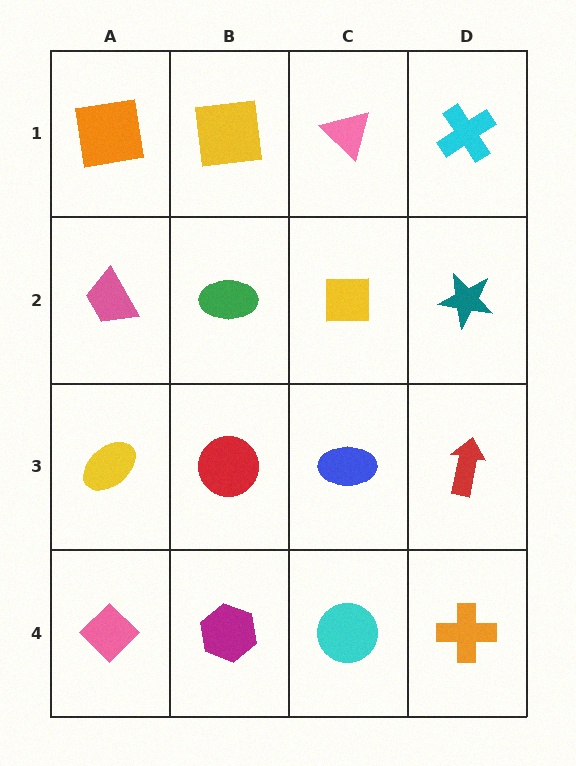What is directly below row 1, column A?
A pink trapezoid.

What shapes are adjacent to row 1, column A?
A pink trapezoid (row 2, column A), a yellow square (row 1, column B).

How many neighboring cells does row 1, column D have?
2.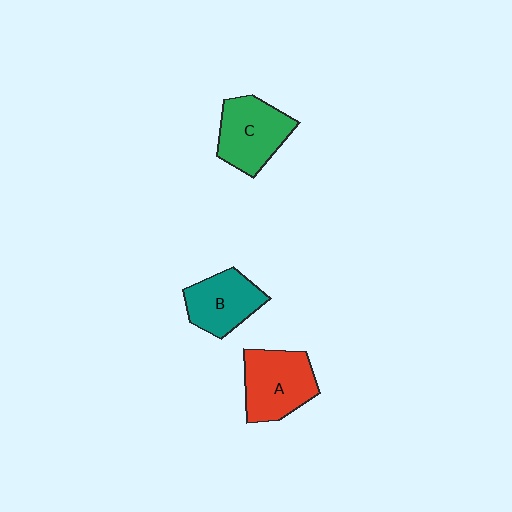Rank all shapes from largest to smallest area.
From largest to smallest: A (red), C (green), B (teal).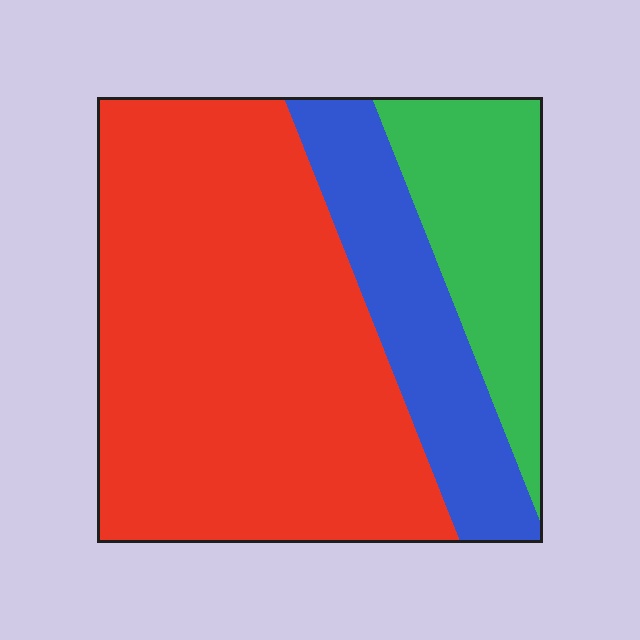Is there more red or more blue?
Red.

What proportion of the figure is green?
Green takes up about one fifth (1/5) of the figure.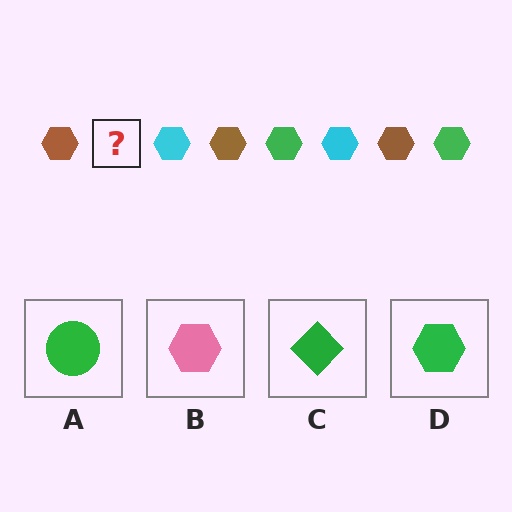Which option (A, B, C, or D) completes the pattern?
D.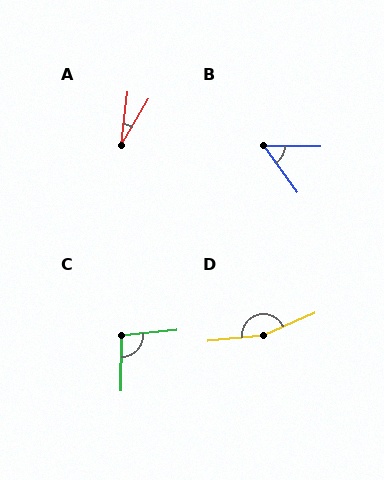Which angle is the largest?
D, at approximately 162 degrees.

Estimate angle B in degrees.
Approximately 53 degrees.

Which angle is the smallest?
A, at approximately 24 degrees.